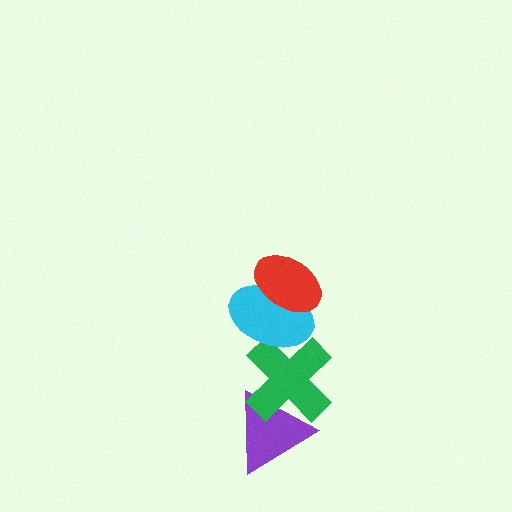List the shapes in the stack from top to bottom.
From top to bottom: the red ellipse, the cyan ellipse, the green cross, the purple triangle.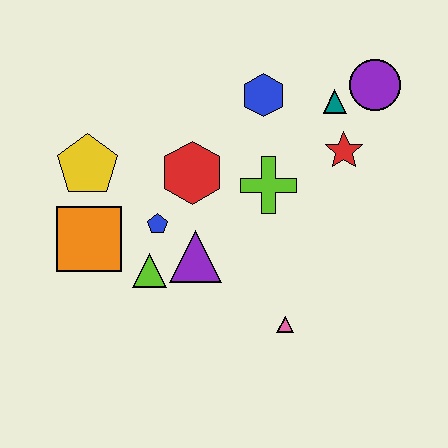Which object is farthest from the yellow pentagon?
The purple circle is farthest from the yellow pentagon.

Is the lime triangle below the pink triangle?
No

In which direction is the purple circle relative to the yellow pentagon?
The purple circle is to the right of the yellow pentagon.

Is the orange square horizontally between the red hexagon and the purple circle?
No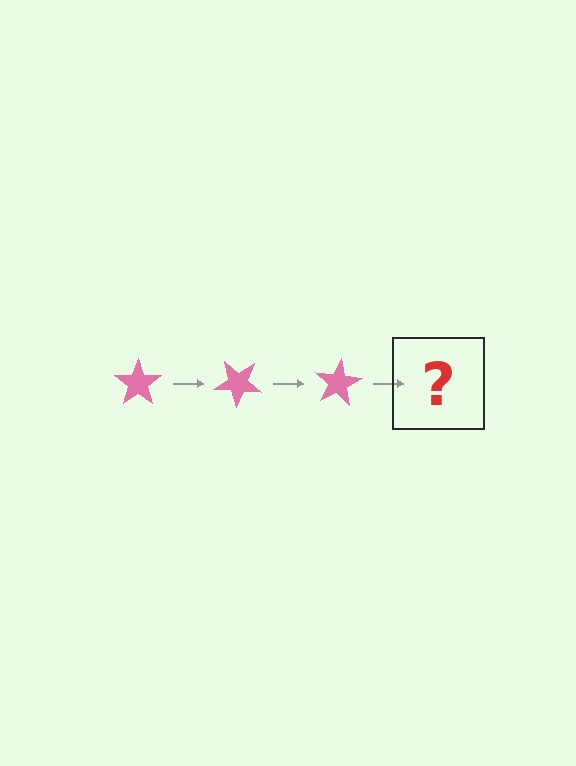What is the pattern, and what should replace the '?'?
The pattern is that the star rotates 40 degrees each step. The '?' should be a pink star rotated 120 degrees.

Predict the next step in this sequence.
The next step is a pink star rotated 120 degrees.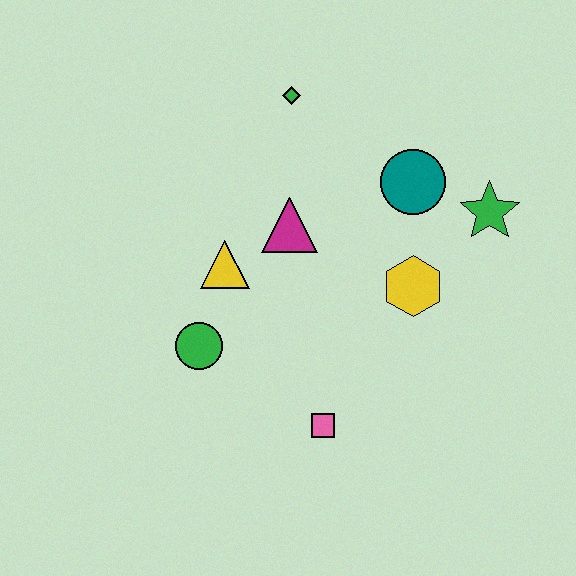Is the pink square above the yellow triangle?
No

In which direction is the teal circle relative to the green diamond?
The teal circle is to the right of the green diamond.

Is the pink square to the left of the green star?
Yes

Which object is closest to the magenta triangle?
The yellow triangle is closest to the magenta triangle.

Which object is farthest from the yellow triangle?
The green star is farthest from the yellow triangle.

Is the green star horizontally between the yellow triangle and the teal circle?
No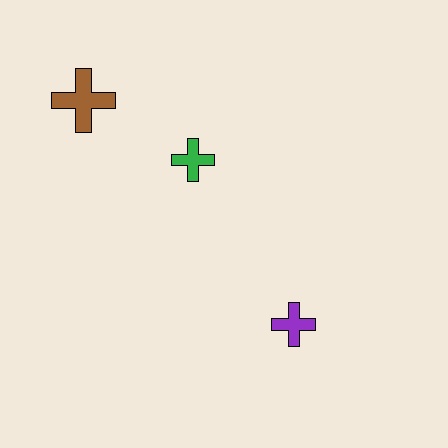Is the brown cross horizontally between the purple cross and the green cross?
No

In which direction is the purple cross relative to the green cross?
The purple cross is below the green cross.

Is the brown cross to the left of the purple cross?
Yes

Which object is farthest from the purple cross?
The brown cross is farthest from the purple cross.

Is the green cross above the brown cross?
No